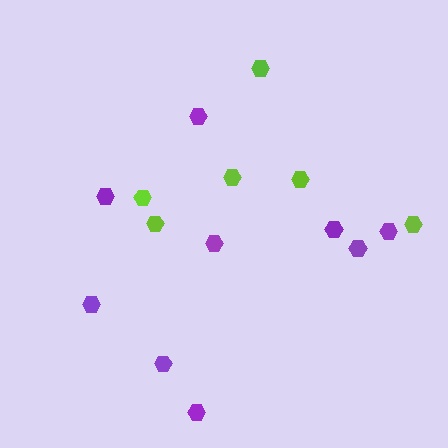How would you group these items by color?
There are 2 groups: one group of lime hexagons (6) and one group of purple hexagons (9).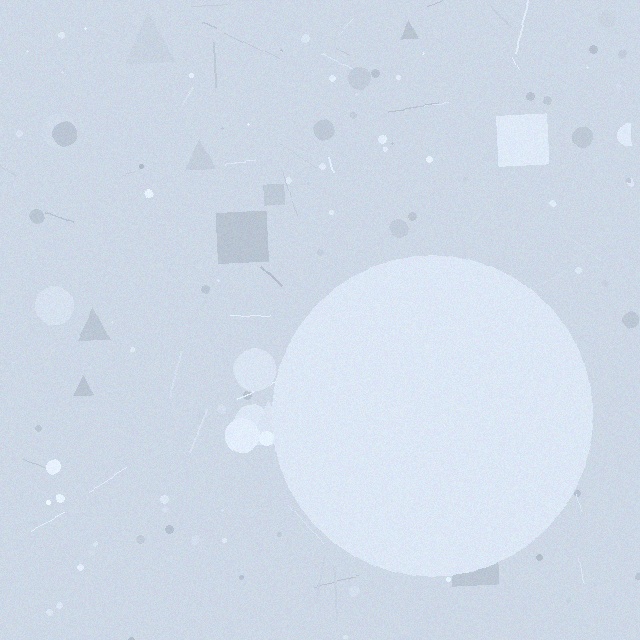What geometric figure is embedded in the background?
A circle is embedded in the background.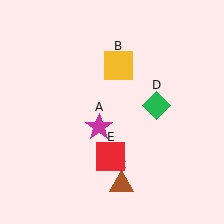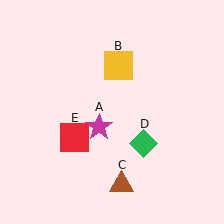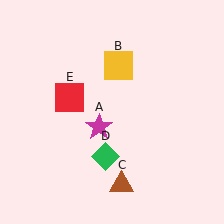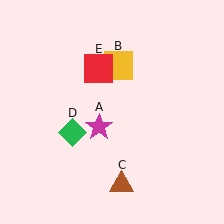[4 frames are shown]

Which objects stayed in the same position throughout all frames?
Magenta star (object A) and yellow square (object B) and brown triangle (object C) remained stationary.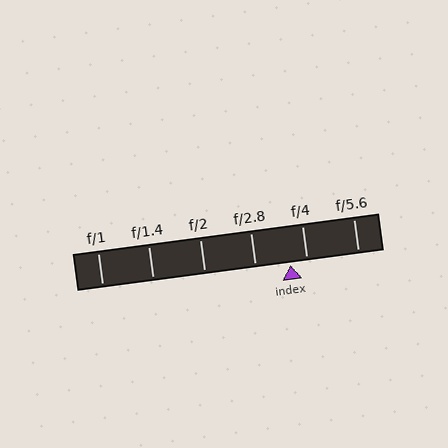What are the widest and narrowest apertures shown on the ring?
The widest aperture shown is f/1 and the narrowest is f/5.6.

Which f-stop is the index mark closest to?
The index mark is closest to f/4.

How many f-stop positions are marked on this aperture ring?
There are 6 f-stop positions marked.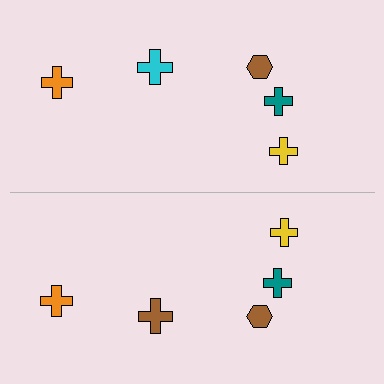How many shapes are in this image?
There are 10 shapes in this image.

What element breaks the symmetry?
The brown cross on the bottom side breaks the symmetry — its mirror counterpart is cyan.